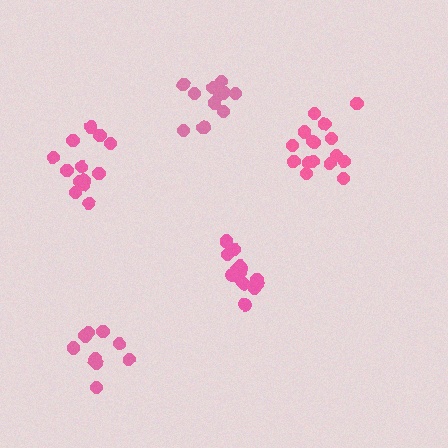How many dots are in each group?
Group 1: 16 dots, Group 2: 13 dots, Group 3: 14 dots, Group 4: 10 dots, Group 5: 13 dots (66 total).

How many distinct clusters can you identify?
There are 5 distinct clusters.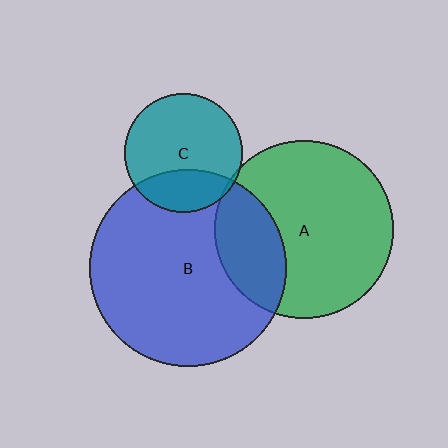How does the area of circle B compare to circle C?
Approximately 2.7 times.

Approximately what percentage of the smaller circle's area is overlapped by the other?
Approximately 5%.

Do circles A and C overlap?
Yes.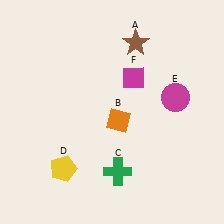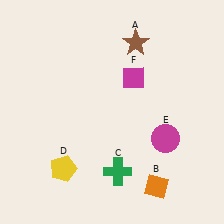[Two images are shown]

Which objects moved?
The objects that moved are: the orange diamond (B), the magenta circle (E).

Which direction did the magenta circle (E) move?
The magenta circle (E) moved down.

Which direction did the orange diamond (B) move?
The orange diamond (B) moved down.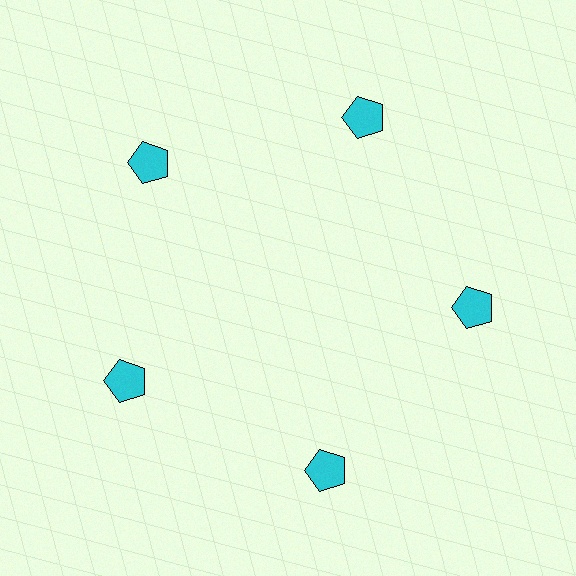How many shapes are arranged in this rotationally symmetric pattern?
There are 5 shapes, arranged in 5 groups of 1.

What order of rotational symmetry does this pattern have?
This pattern has 5-fold rotational symmetry.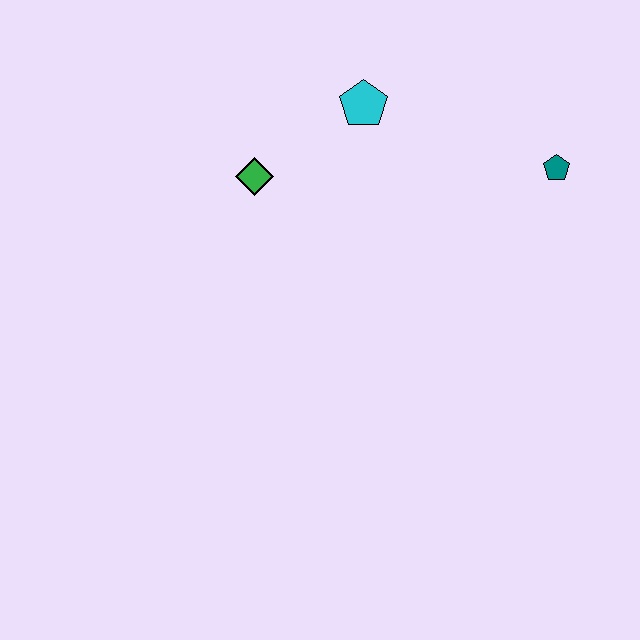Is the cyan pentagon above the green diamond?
Yes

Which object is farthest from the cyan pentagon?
The teal pentagon is farthest from the cyan pentagon.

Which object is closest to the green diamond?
The cyan pentagon is closest to the green diamond.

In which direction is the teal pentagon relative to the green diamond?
The teal pentagon is to the right of the green diamond.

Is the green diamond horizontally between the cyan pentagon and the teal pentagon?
No